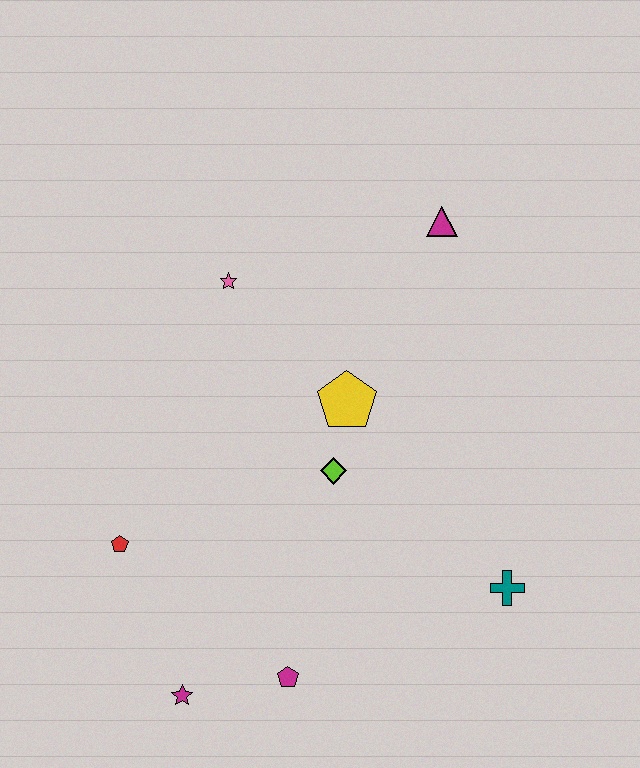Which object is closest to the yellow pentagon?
The lime diamond is closest to the yellow pentagon.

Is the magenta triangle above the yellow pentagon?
Yes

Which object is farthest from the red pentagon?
The magenta triangle is farthest from the red pentagon.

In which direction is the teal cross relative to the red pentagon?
The teal cross is to the right of the red pentagon.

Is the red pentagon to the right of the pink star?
No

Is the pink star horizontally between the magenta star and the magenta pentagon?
Yes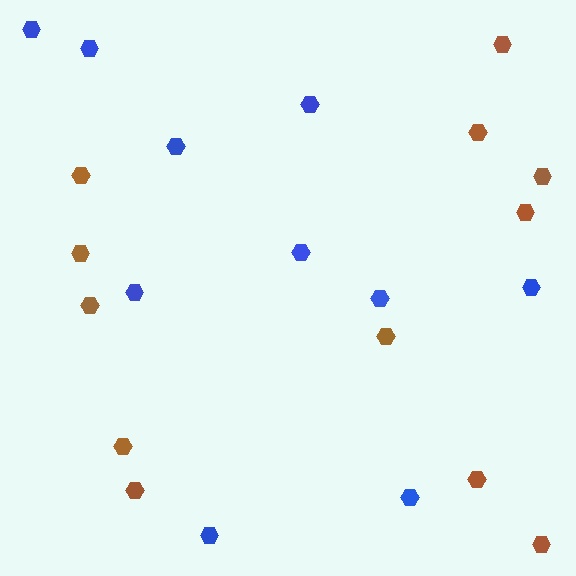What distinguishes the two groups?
There are 2 groups: one group of blue hexagons (10) and one group of brown hexagons (12).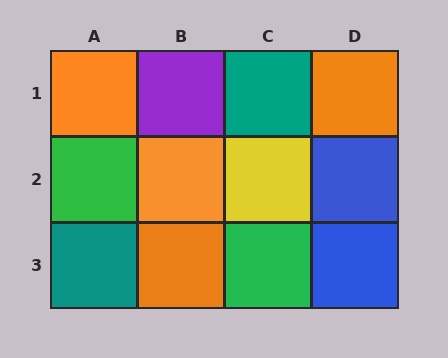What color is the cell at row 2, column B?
Orange.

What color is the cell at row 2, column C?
Yellow.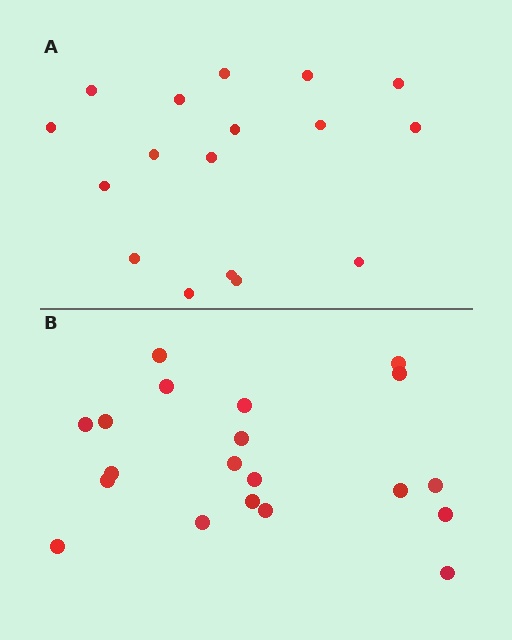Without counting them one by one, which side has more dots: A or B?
Region B (the bottom region) has more dots.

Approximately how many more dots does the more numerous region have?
Region B has just a few more — roughly 2 or 3 more dots than region A.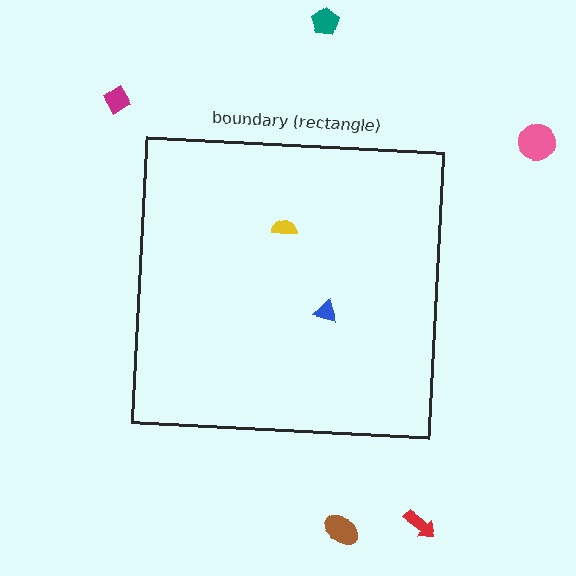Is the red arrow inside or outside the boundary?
Outside.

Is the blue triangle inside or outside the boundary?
Inside.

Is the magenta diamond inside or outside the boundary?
Outside.